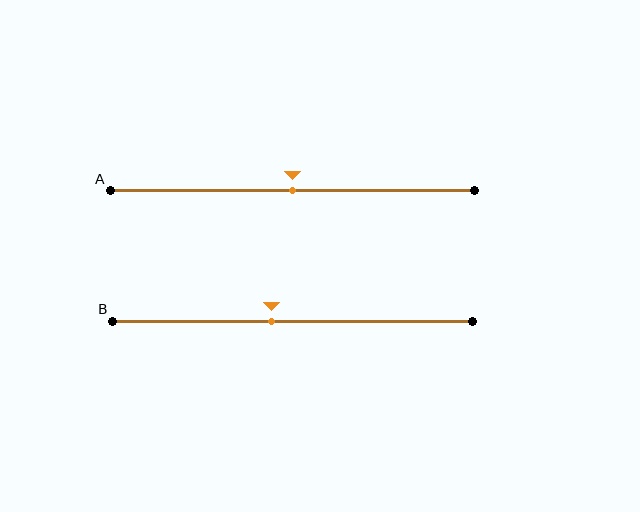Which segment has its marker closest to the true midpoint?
Segment A has its marker closest to the true midpoint.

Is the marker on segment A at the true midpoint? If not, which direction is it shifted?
Yes, the marker on segment A is at the true midpoint.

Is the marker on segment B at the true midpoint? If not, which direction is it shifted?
No, the marker on segment B is shifted to the left by about 6% of the segment length.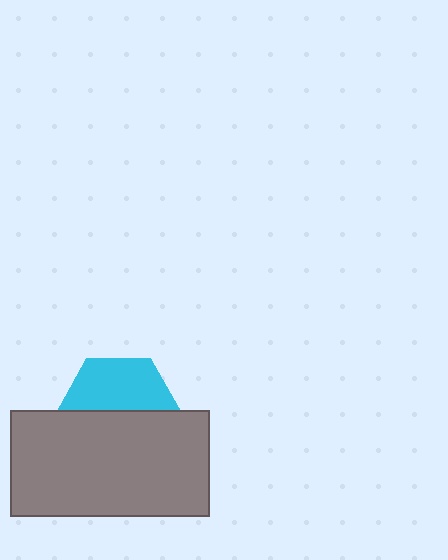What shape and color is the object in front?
The object in front is a gray rectangle.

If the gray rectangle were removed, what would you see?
You would see the complete cyan hexagon.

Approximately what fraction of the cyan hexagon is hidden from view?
Roughly 55% of the cyan hexagon is hidden behind the gray rectangle.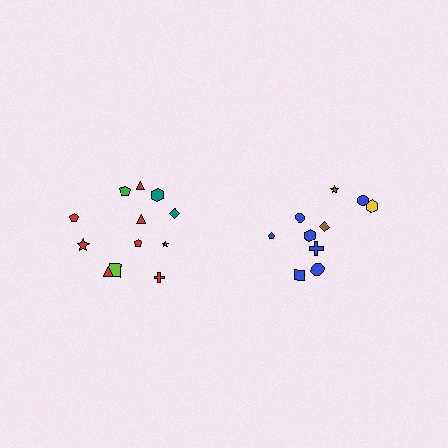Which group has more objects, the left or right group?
The left group.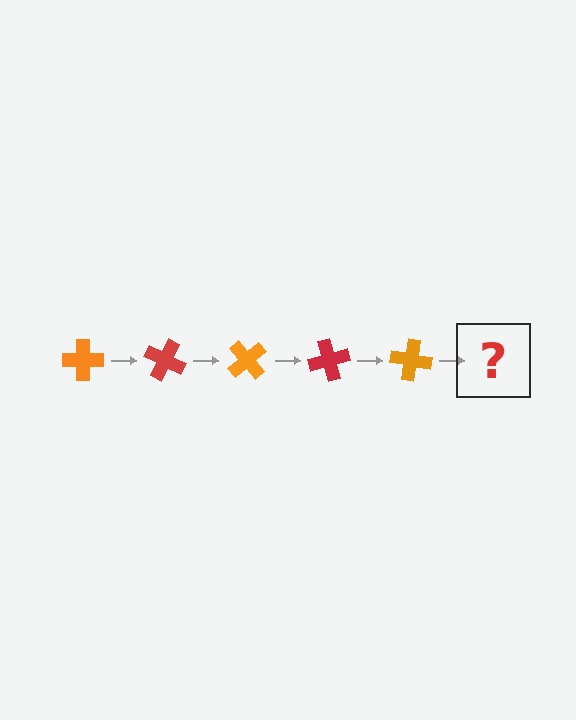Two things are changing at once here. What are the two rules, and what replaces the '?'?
The two rules are that it rotates 25 degrees each step and the color cycles through orange and red. The '?' should be a red cross, rotated 125 degrees from the start.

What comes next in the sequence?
The next element should be a red cross, rotated 125 degrees from the start.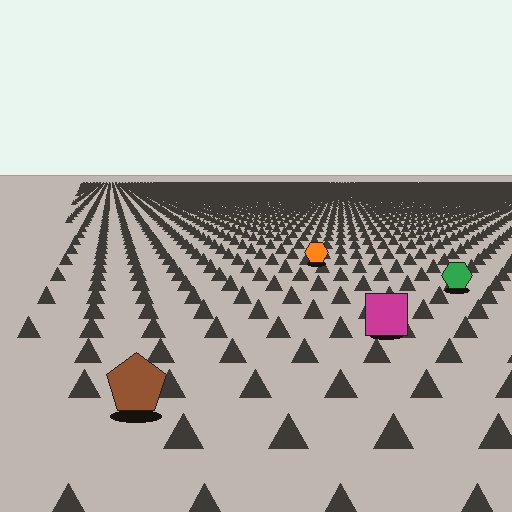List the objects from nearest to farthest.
From nearest to farthest: the brown pentagon, the magenta square, the green hexagon, the orange hexagon.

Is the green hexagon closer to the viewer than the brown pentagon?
No. The brown pentagon is closer — you can tell from the texture gradient: the ground texture is coarser near it.